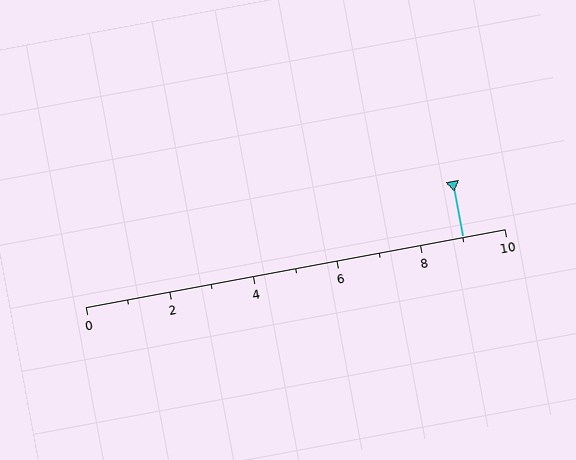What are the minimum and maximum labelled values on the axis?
The axis runs from 0 to 10.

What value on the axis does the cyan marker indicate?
The marker indicates approximately 9.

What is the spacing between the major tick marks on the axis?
The major ticks are spaced 2 apart.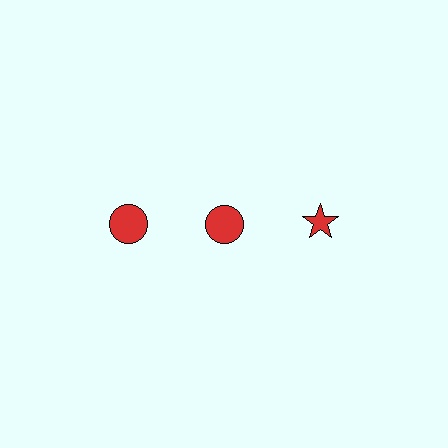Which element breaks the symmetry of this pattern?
The red star in the top row, center column breaks the symmetry. All other shapes are red circles.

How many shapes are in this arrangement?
There are 3 shapes arranged in a grid pattern.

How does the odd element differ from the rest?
It has a different shape: star instead of circle.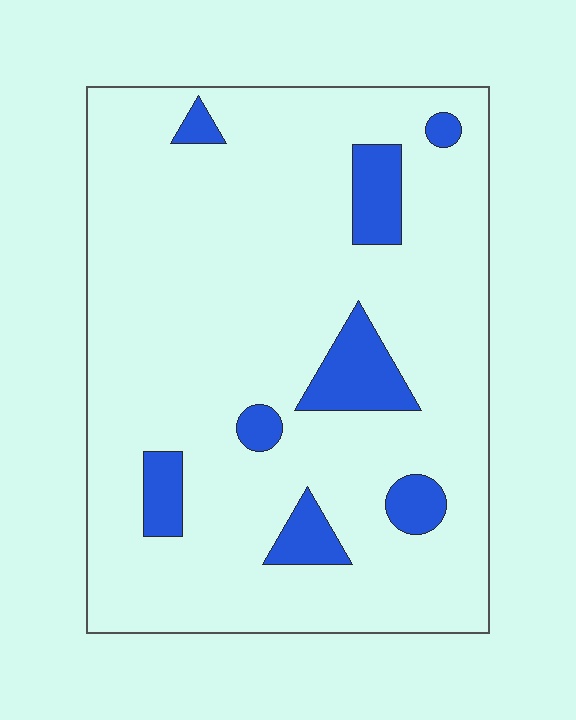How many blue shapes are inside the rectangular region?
8.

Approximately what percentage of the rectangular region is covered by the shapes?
Approximately 10%.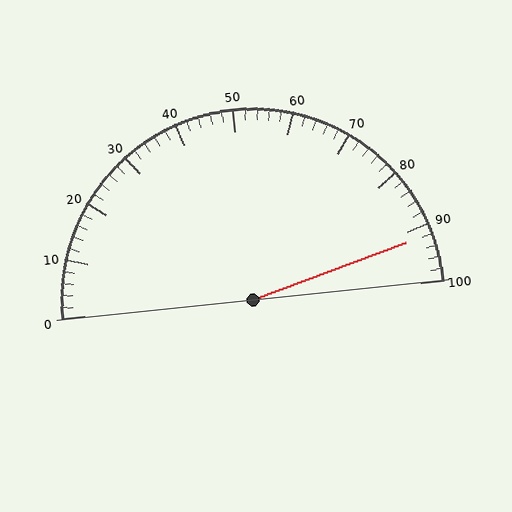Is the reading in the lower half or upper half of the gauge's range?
The reading is in the upper half of the range (0 to 100).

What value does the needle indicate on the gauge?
The needle indicates approximately 92.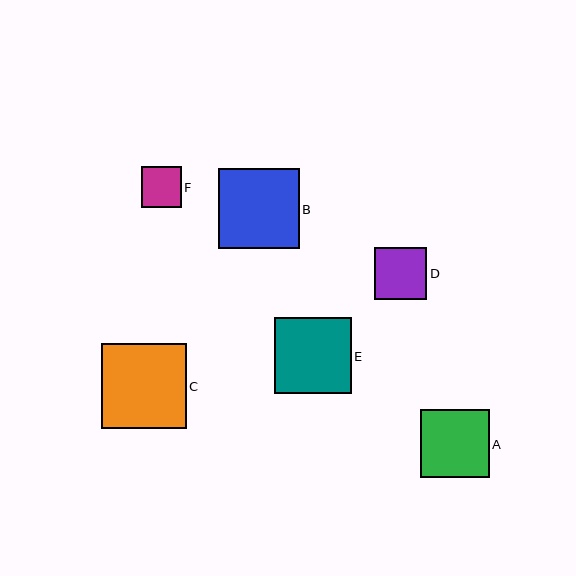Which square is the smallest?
Square F is the smallest with a size of approximately 40 pixels.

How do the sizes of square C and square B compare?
Square C and square B are approximately the same size.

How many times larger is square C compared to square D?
Square C is approximately 1.6 times the size of square D.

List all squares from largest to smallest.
From largest to smallest: C, B, E, A, D, F.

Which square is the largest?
Square C is the largest with a size of approximately 84 pixels.